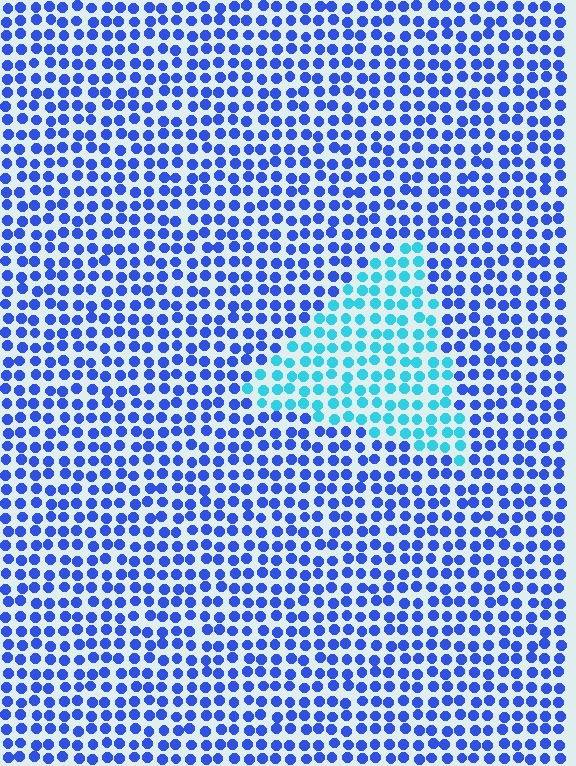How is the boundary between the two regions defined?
The boundary is defined purely by a slight shift in hue (about 43 degrees). Spacing, size, and orientation are identical on both sides.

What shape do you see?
I see a triangle.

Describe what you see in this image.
The image is filled with small blue elements in a uniform arrangement. A triangle-shaped region is visible where the elements are tinted to a slightly different hue, forming a subtle color boundary.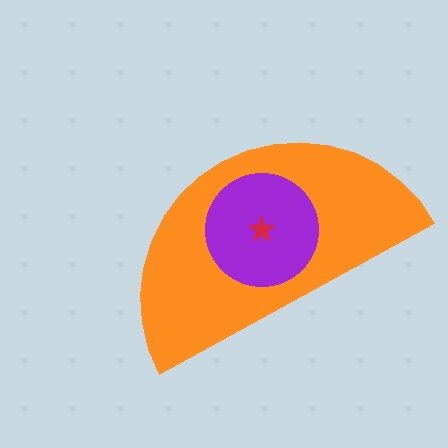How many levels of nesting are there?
3.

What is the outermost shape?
The orange semicircle.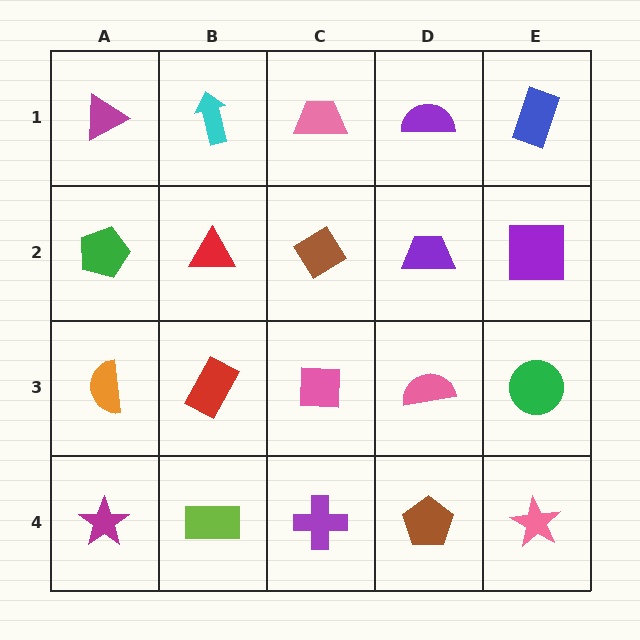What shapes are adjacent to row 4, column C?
A pink square (row 3, column C), a lime rectangle (row 4, column B), a brown pentagon (row 4, column D).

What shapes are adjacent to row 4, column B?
A red rectangle (row 3, column B), a magenta star (row 4, column A), a purple cross (row 4, column C).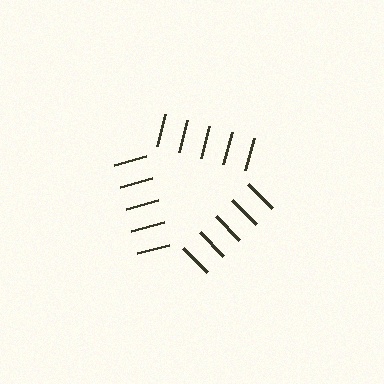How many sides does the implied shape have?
3 sides — the line-ends trace a triangle.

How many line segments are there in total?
15 — 5 along each of the 3 edges.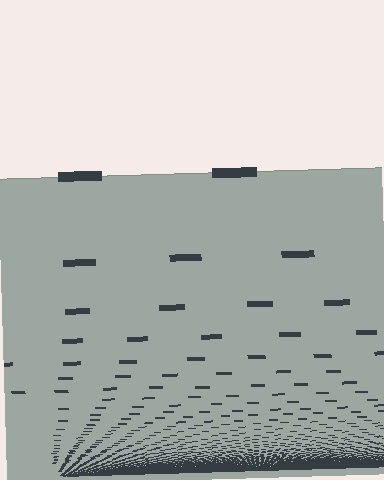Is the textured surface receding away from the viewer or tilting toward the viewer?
The surface appears to tilt toward the viewer. Texture elements get larger and sparser toward the top.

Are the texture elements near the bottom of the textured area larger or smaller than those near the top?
Smaller. The gradient is inverted — elements near the bottom are smaller and denser.